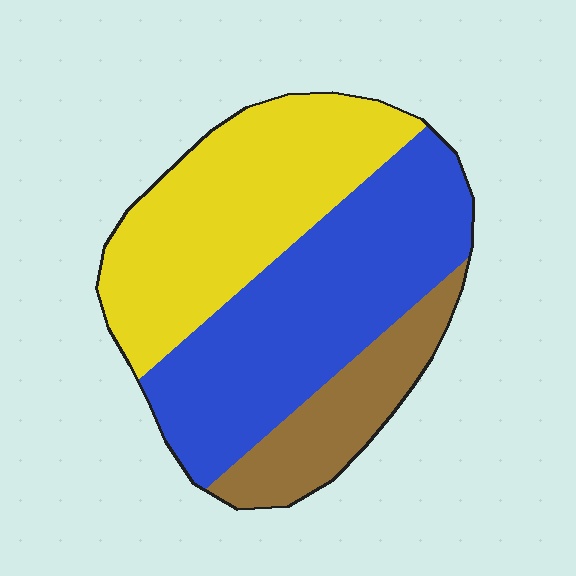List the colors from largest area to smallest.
From largest to smallest: blue, yellow, brown.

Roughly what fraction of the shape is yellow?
Yellow covers about 40% of the shape.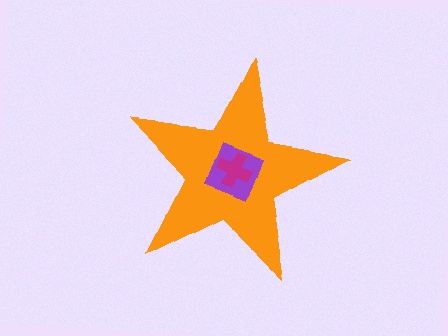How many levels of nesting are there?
3.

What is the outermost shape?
The orange star.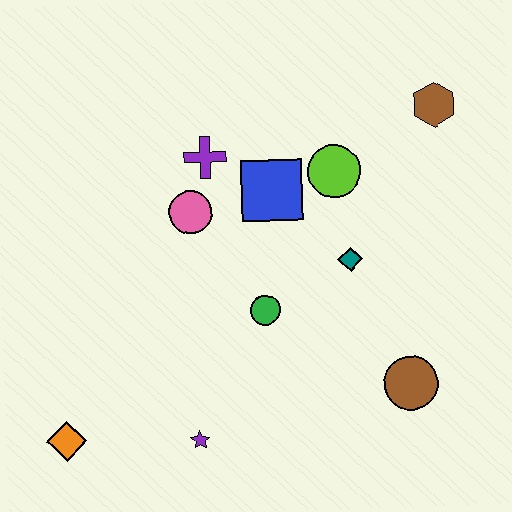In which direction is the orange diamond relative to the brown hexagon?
The orange diamond is to the left of the brown hexagon.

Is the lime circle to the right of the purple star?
Yes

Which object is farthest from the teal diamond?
The orange diamond is farthest from the teal diamond.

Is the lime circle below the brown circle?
No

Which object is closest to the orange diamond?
The purple star is closest to the orange diamond.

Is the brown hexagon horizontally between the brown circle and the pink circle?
No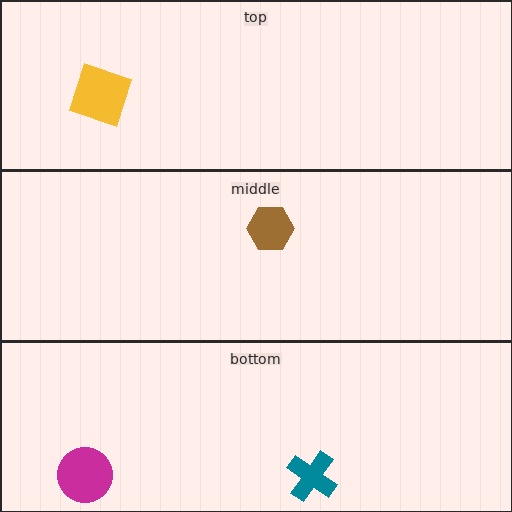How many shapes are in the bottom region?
2.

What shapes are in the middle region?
The brown hexagon.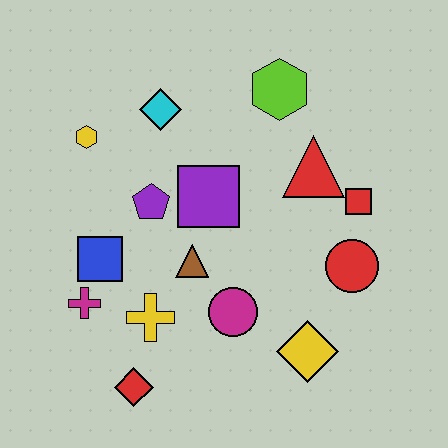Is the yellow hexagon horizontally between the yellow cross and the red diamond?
No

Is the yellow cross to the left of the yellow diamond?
Yes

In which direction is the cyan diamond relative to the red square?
The cyan diamond is to the left of the red square.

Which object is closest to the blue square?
The magenta cross is closest to the blue square.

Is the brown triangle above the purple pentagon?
No